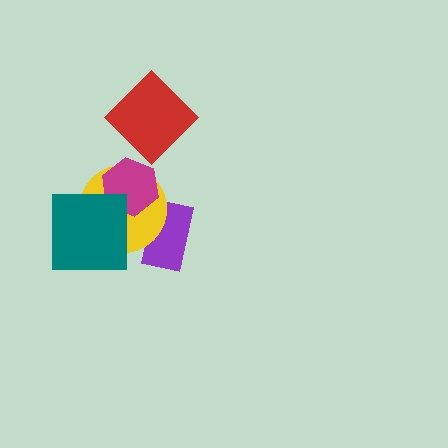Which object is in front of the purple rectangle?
The yellow circle is in front of the purple rectangle.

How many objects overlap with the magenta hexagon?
1 object overlaps with the magenta hexagon.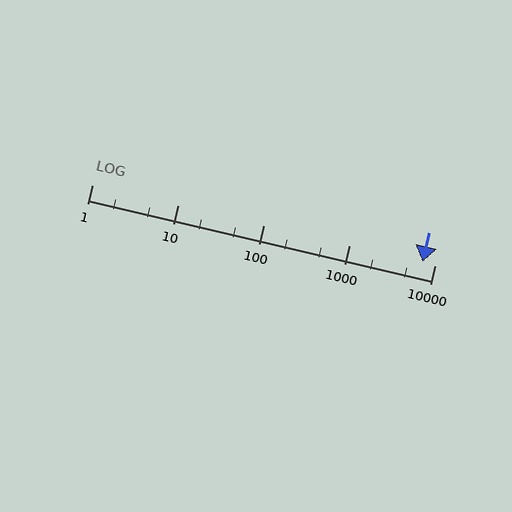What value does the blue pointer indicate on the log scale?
The pointer indicates approximately 7200.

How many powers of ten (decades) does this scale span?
The scale spans 4 decades, from 1 to 10000.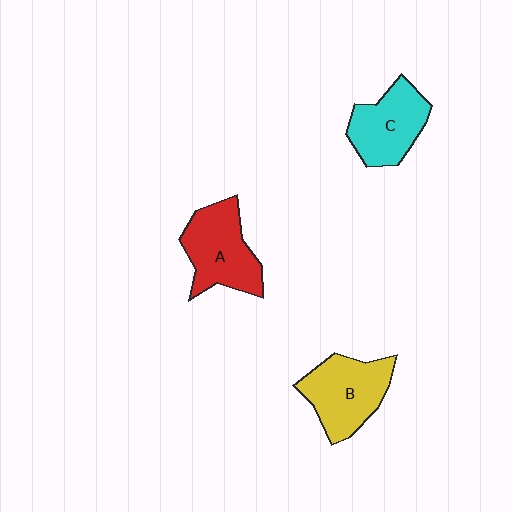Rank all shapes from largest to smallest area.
From largest to smallest: A (red), B (yellow), C (cyan).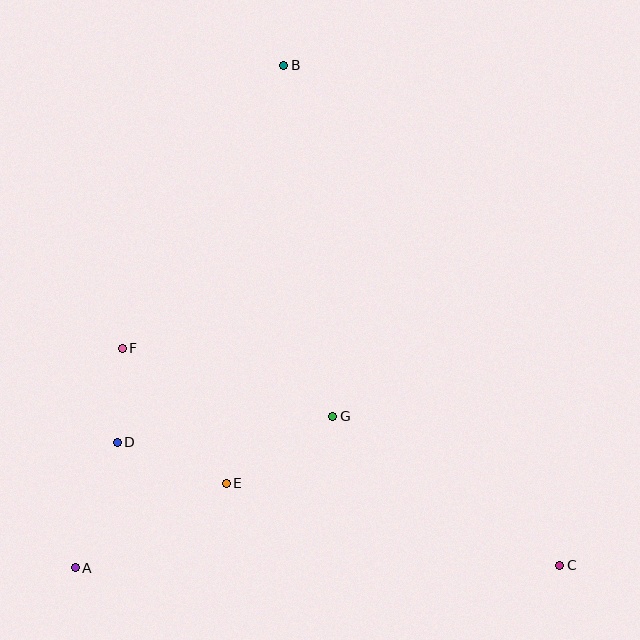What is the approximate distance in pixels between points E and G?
The distance between E and G is approximately 126 pixels.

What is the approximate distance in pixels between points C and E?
The distance between C and E is approximately 343 pixels.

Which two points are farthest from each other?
Points B and C are farthest from each other.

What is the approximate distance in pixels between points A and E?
The distance between A and E is approximately 173 pixels.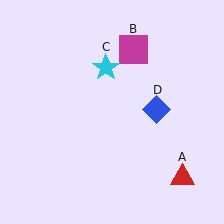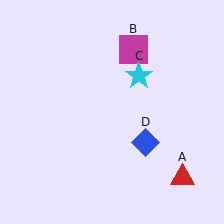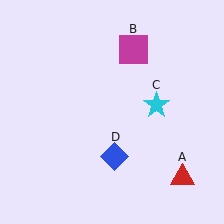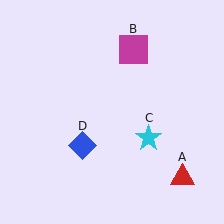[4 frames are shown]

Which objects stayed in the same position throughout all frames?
Red triangle (object A) and magenta square (object B) remained stationary.